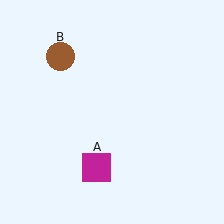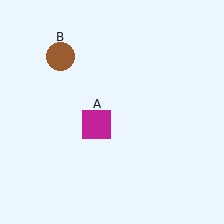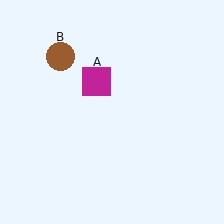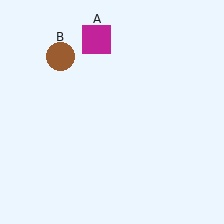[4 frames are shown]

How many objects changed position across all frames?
1 object changed position: magenta square (object A).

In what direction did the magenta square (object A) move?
The magenta square (object A) moved up.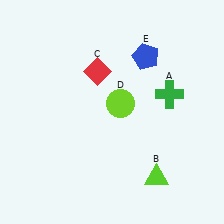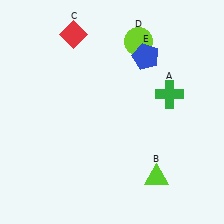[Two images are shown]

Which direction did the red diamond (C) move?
The red diamond (C) moved up.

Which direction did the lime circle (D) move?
The lime circle (D) moved up.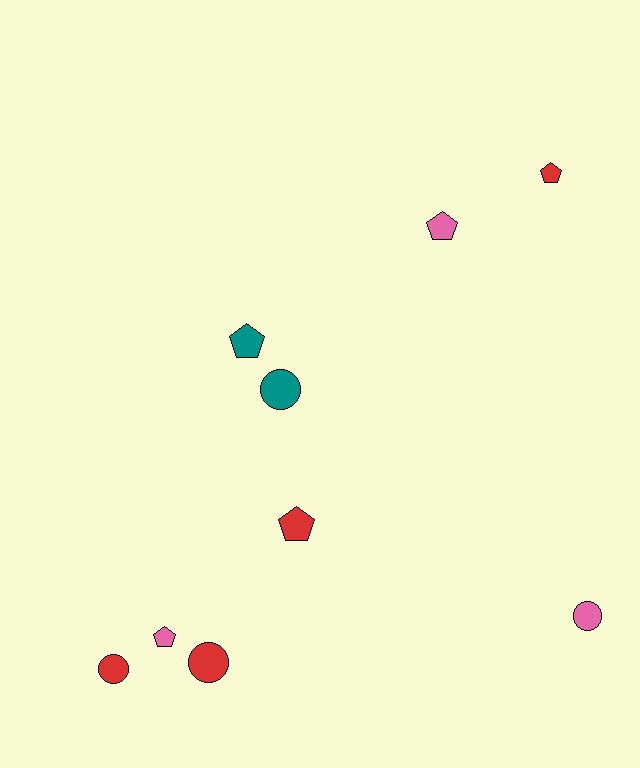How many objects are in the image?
There are 9 objects.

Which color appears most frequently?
Red, with 4 objects.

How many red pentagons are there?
There are 2 red pentagons.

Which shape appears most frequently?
Pentagon, with 5 objects.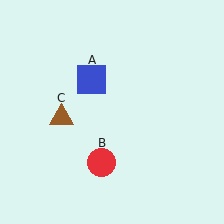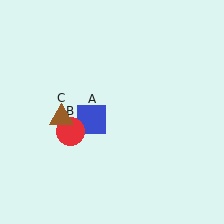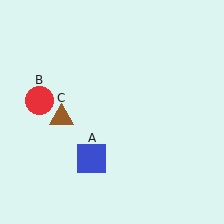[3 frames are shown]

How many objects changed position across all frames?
2 objects changed position: blue square (object A), red circle (object B).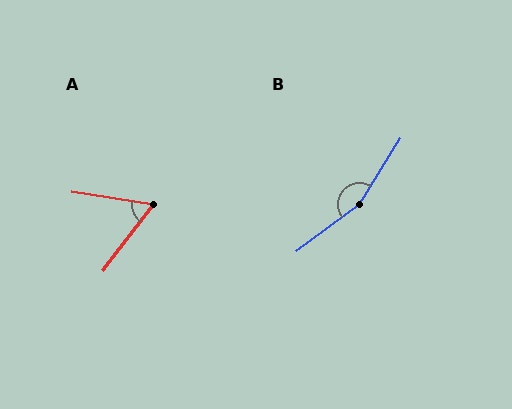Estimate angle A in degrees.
Approximately 62 degrees.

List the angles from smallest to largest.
A (62°), B (158°).